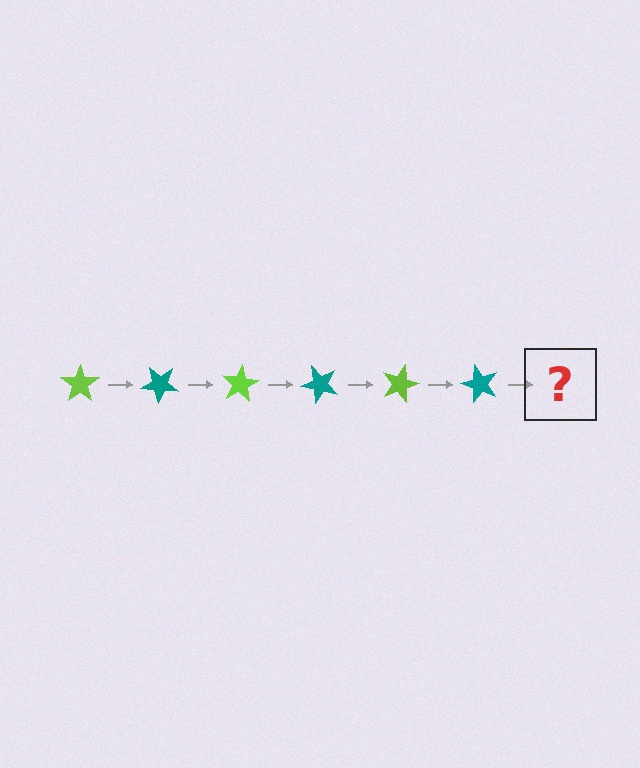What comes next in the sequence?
The next element should be a lime star, rotated 240 degrees from the start.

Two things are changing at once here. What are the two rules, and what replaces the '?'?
The two rules are that it rotates 40 degrees each step and the color cycles through lime and teal. The '?' should be a lime star, rotated 240 degrees from the start.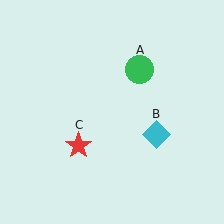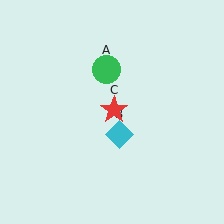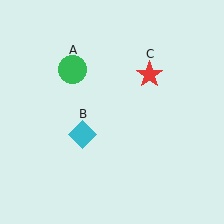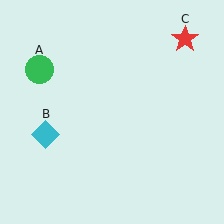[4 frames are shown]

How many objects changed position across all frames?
3 objects changed position: green circle (object A), cyan diamond (object B), red star (object C).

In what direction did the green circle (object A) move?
The green circle (object A) moved left.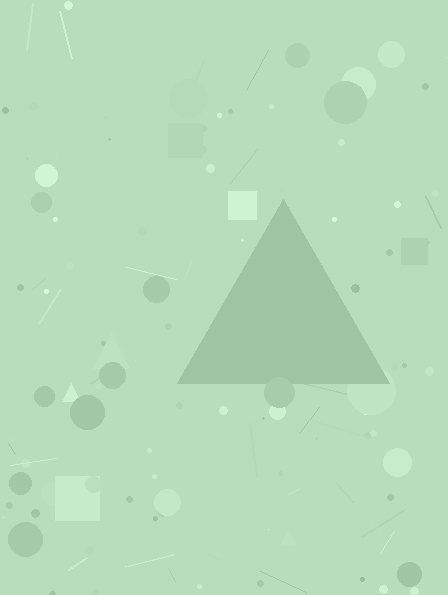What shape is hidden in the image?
A triangle is hidden in the image.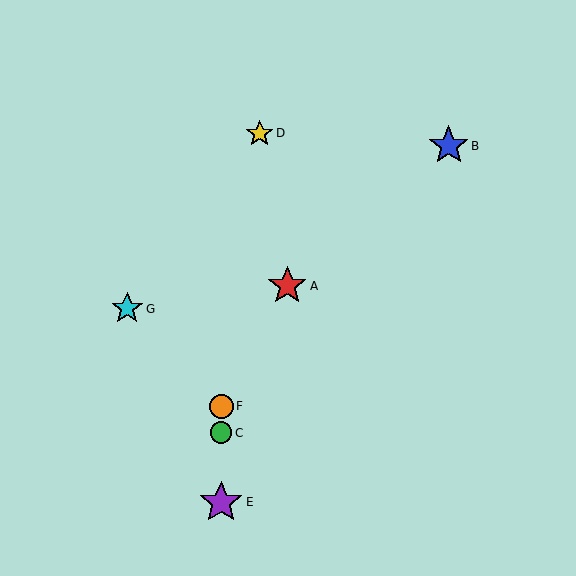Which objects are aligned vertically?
Objects C, E, F are aligned vertically.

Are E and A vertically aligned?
No, E is at x≈221 and A is at x≈287.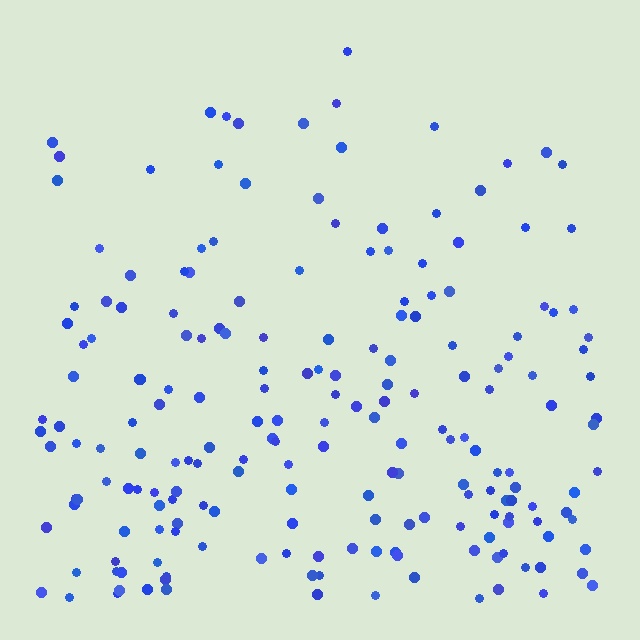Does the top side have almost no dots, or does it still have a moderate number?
Still a moderate number, just noticeably fewer than the bottom.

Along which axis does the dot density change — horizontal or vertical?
Vertical.